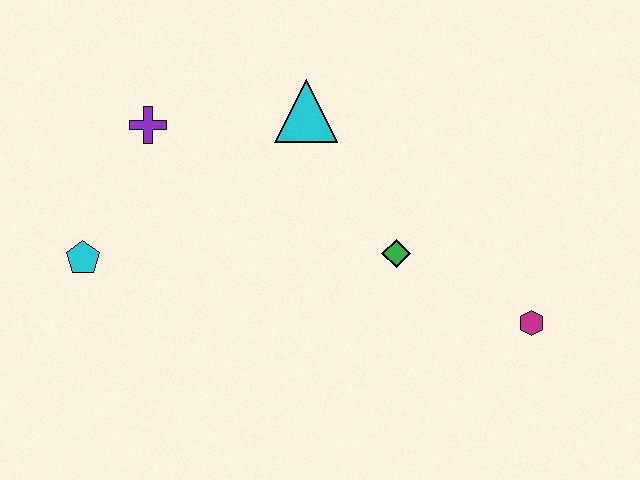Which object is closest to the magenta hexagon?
The green diamond is closest to the magenta hexagon.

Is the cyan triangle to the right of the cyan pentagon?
Yes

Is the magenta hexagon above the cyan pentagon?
No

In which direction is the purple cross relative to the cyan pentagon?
The purple cross is above the cyan pentagon.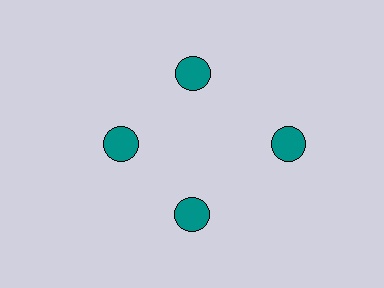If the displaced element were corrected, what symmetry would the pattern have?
It would have 4-fold rotational symmetry — the pattern would map onto itself every 90 degrees.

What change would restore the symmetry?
The symmetry would be restored by moving it inward, back onto the ring so that all 4 circles sit at equal angles and equal distance from the center.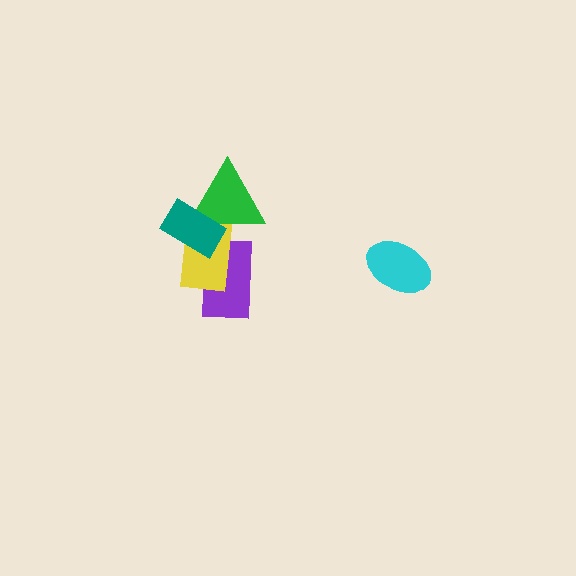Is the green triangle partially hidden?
Yes, it is partially covered by another shape.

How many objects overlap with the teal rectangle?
2 objects overlap with the teal rectangle.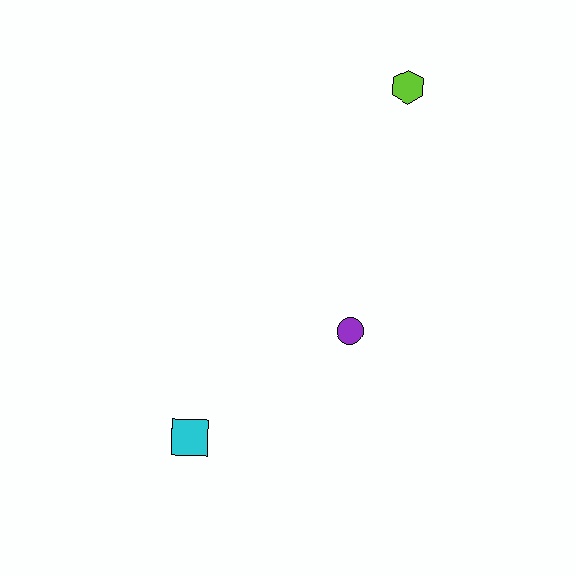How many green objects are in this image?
There are no green objects.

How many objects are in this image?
There are 3 objects.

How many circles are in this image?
There is 1 circle.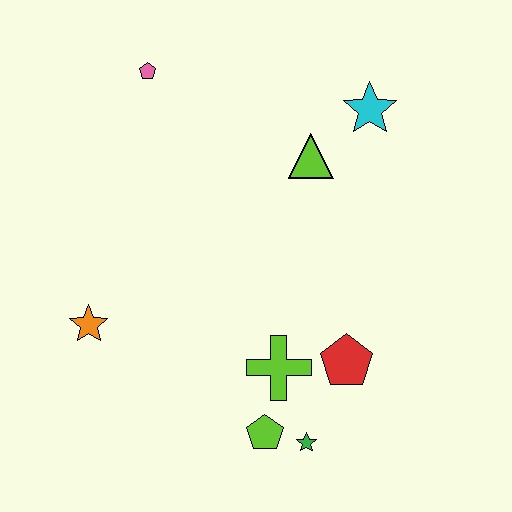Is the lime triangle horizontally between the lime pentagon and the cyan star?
Yes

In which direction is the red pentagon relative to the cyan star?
The red pentagon is below the cyan star.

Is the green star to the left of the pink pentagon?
No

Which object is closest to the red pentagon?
The lime cross is closest to the red pentagon.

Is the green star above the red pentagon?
No